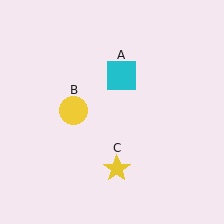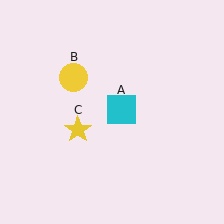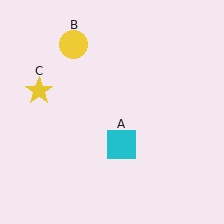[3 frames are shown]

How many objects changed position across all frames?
3 objects changed position: cyan square (object A), yellow circle (object B), yellow star (object C).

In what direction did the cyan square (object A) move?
The cyan square (object A) moved down.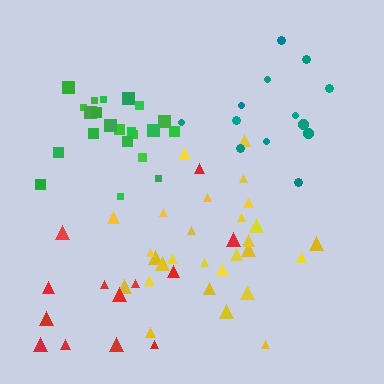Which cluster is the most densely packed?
Green.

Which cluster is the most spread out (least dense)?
Red.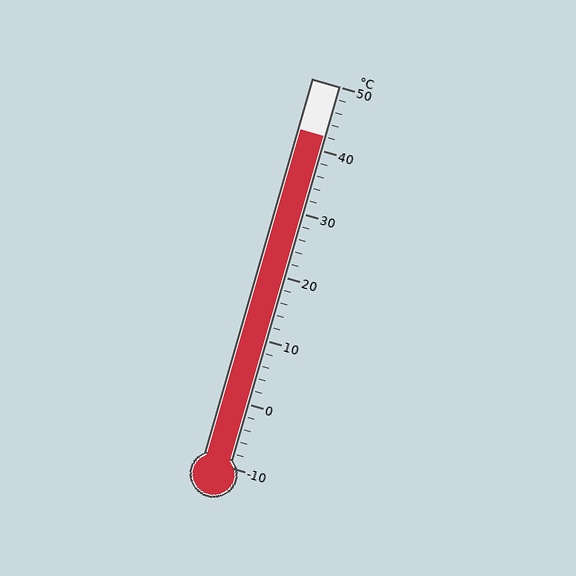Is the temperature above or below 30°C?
The temperature is above 30°C.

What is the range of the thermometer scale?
The thermometer scale ranges from -10°C to 50°C.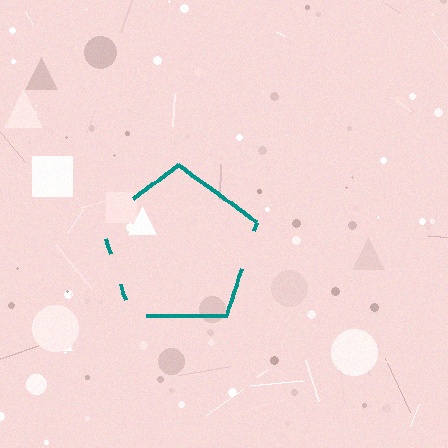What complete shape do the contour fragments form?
The contour fragments form a pentagon.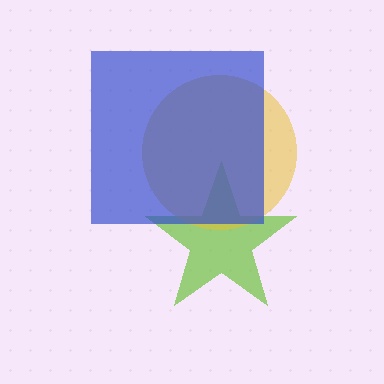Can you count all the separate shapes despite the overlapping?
Yes, there are 3 separate shapes.